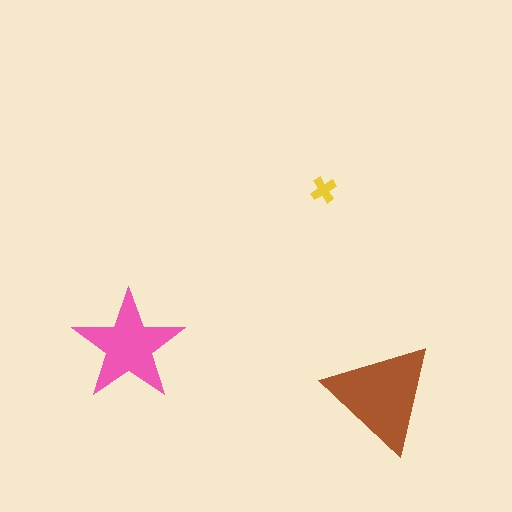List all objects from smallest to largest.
The yellow cross, the pink star, the brown triangle.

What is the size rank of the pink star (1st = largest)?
2nd.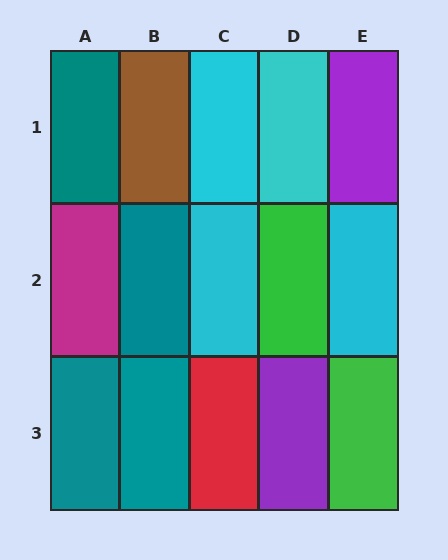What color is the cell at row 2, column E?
Cyan.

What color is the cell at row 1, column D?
Cyan.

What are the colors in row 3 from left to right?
Teal, teal, red, purple, green.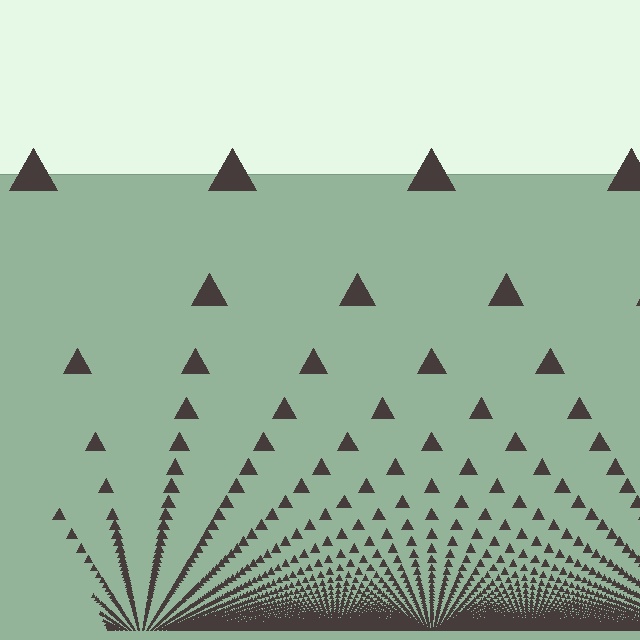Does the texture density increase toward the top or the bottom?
Density increases toward the bottom.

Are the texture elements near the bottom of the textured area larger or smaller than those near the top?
Smaller. The gradient is inverted — elements near the bottom are smaller and denser.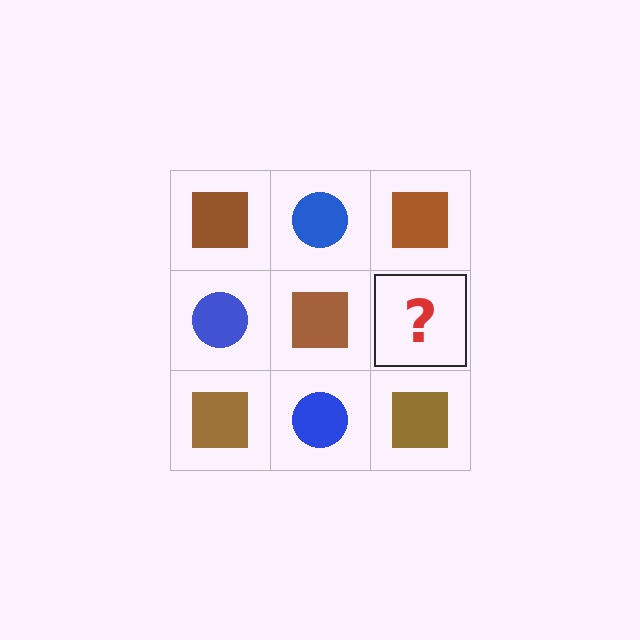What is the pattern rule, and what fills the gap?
The rule is that it alternates brown square and blue circle in a checkerboard pattern. The gap should be filled with a blue circle.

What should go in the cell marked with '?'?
The missing cell should contain a blue circle.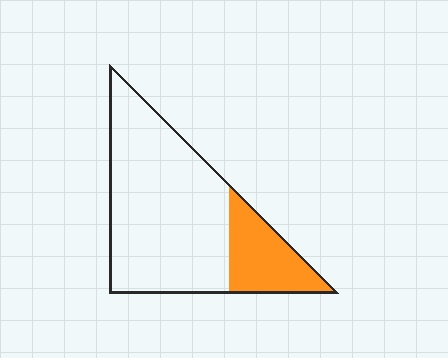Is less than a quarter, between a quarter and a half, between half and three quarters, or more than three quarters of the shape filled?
Less than a quarter.